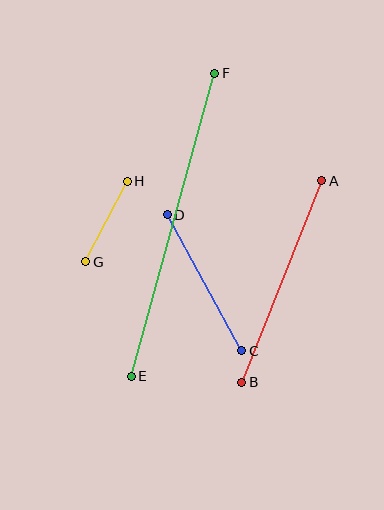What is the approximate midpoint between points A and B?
The midpoint is at approximately (282, 282) pixels.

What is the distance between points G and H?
The distance is approximately 91 pixels.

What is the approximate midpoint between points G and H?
The midpoint is at approximately (106, 222) pixels.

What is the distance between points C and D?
The distance is approximately 155 pixels.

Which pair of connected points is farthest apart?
Points E and F are farthest apart.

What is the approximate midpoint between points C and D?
The midpoint is at approximately (205, 283) pixels.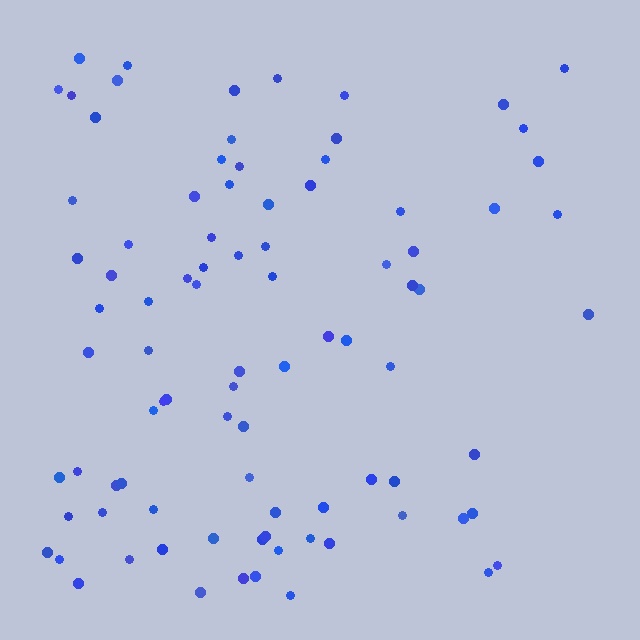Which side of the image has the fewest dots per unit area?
The right.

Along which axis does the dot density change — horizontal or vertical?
Horizontal.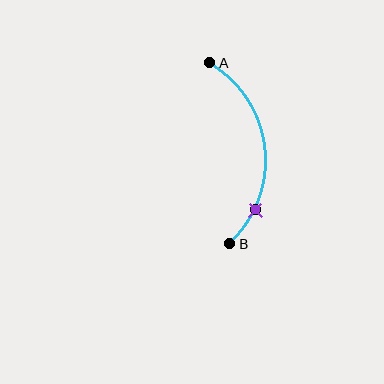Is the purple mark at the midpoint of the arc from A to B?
No. The purple mark lies on the arc but is closer to endpoint B. The arc midpoint would be at the point on the curve equidistant along the arc from both A and B.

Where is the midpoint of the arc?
The arc midpoint is the point on the curve farthest from the straight line joining A and B. It sits to the right of that line.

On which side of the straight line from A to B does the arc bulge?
The arc bulges to the right of the straight line connecting A and B.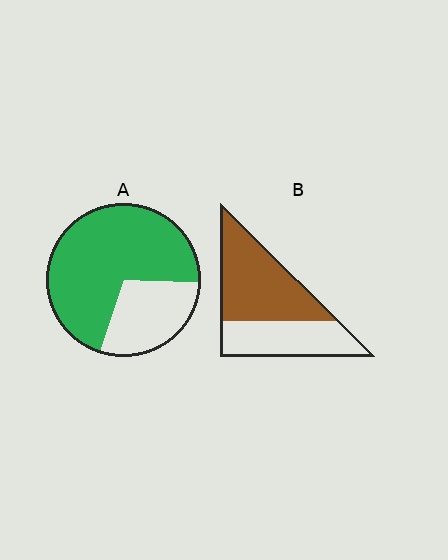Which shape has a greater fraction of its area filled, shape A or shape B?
Shape A.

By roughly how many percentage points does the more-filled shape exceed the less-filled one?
By roughly 10 percentage points (A over B).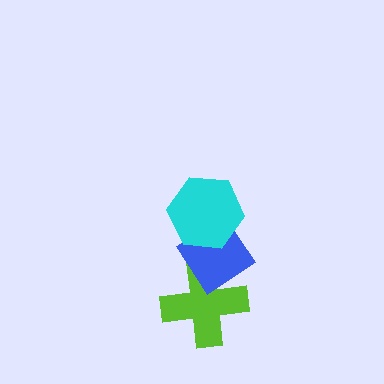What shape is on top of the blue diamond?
The cyan hexagon is on top of the blue diamond.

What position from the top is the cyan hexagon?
The cyan hexagon is 1st from the top.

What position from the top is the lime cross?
The lime cross is 3rd from the top.